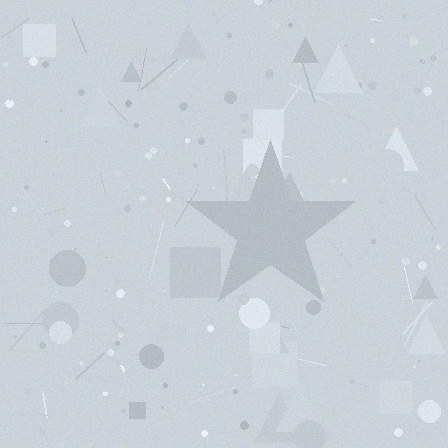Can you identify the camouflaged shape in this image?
The camouflaged shape is a star.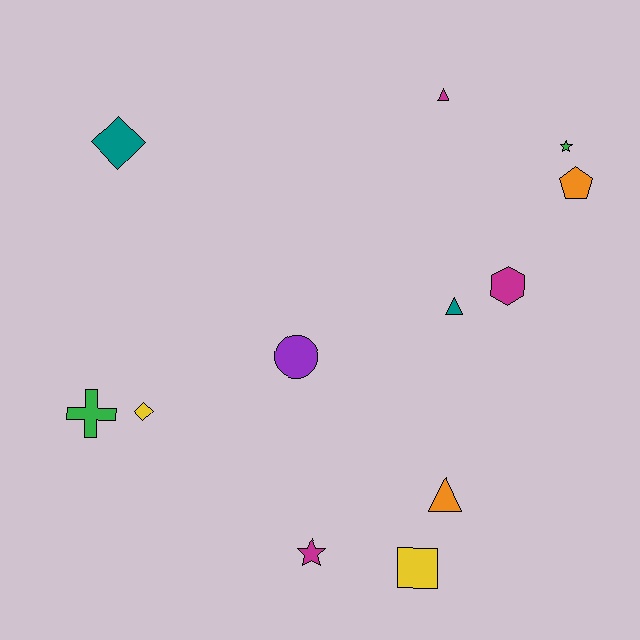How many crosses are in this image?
There is 1 cross.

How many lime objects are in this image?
There are no lime objects.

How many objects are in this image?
There are 12 objects.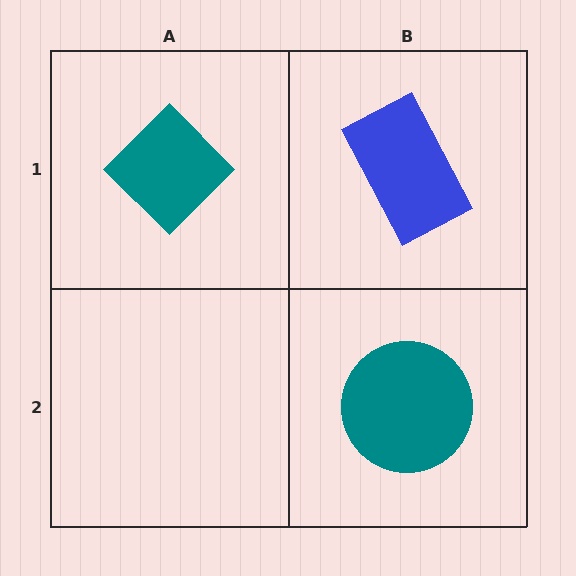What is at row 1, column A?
A teal diamond.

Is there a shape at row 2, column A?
No, that cell is empty.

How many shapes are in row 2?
1 shape.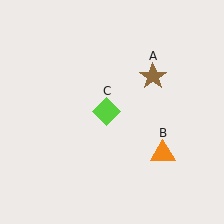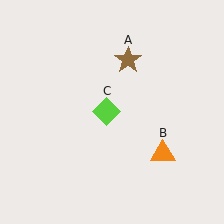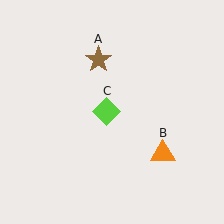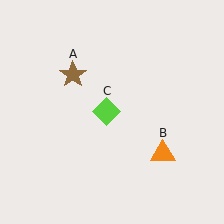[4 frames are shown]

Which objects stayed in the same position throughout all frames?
Orange triangle (object B) and lime diamond (object C) remained stationary.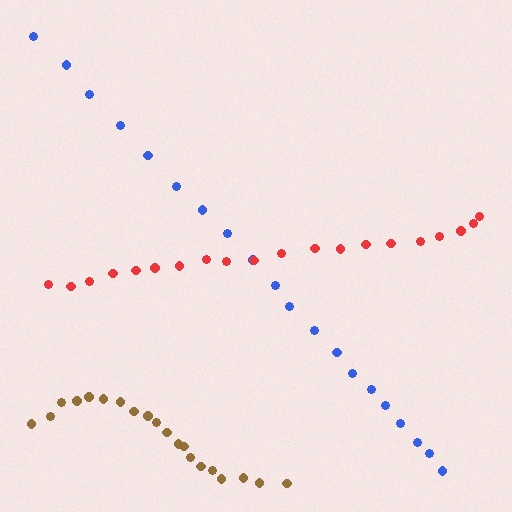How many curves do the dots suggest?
There are 3 distinct paths.